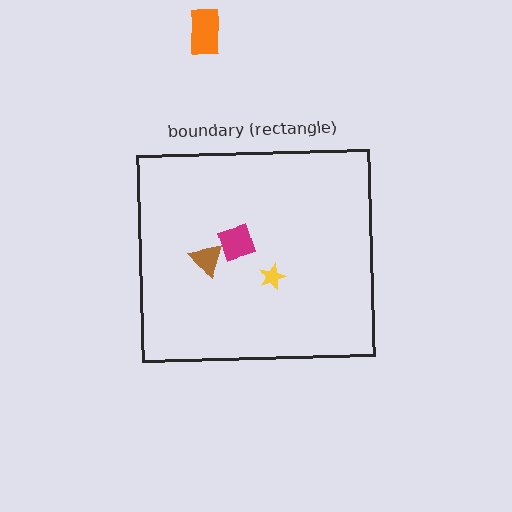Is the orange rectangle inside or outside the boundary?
Outside.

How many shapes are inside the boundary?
3 inside, 1 outside.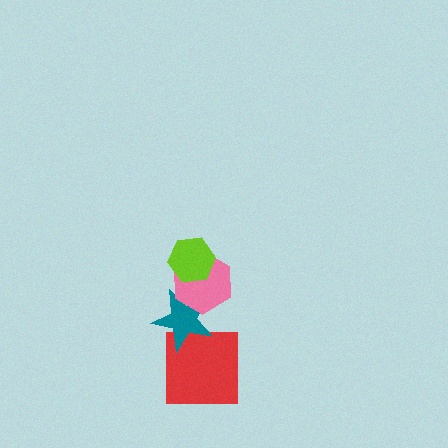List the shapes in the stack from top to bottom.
From top to bottom: the lime hexagon, the pink hexagon, the teal star, the red square.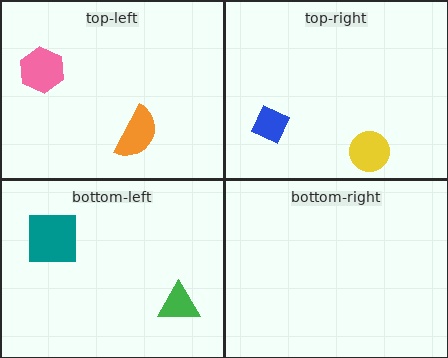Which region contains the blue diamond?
The top-right region.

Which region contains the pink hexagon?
The top-left region.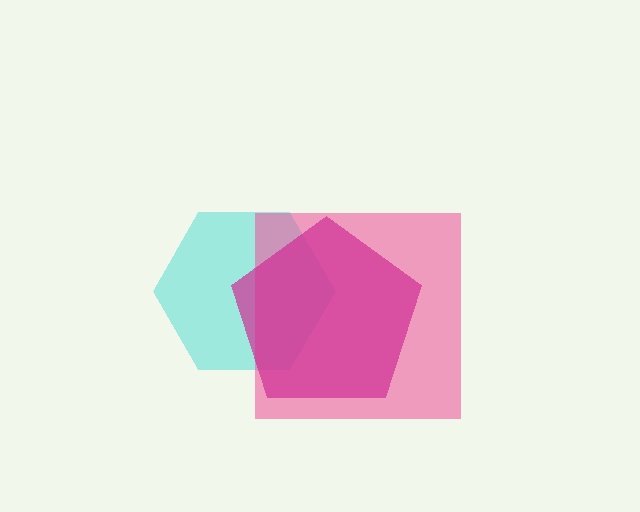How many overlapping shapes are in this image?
There are 3 overlapping shapes in the image.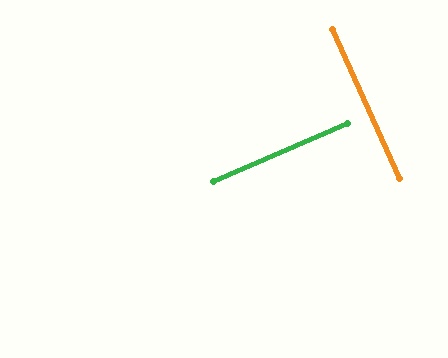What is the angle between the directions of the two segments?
Approximately 89 degrees.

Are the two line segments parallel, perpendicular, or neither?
Perpendicular — they meet at approximately 89°.